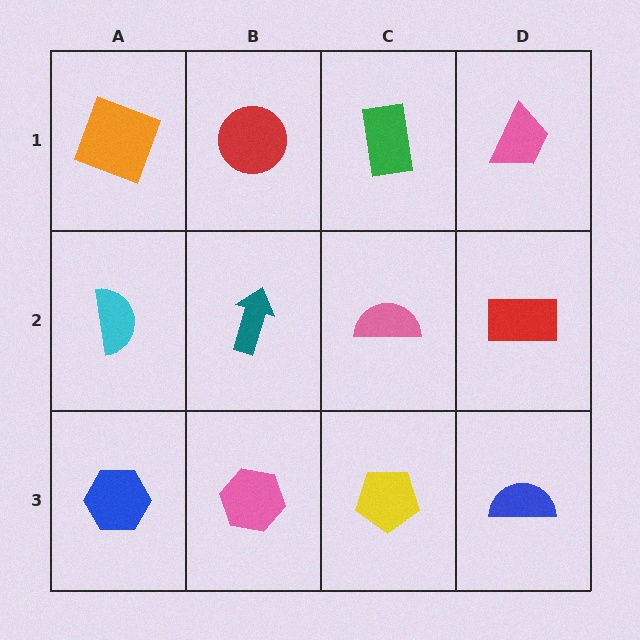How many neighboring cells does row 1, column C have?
3.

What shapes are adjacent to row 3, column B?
A teal arrow (row 2, column B), a blue hexagon (row 3, column A), a yellow pentagon (row 3, column C).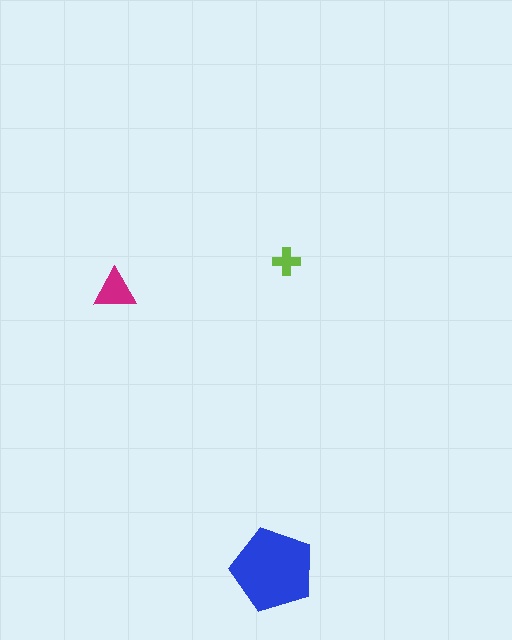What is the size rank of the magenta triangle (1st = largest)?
2nd.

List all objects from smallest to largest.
The lime cross, the magenta triangle, the blue pentagon.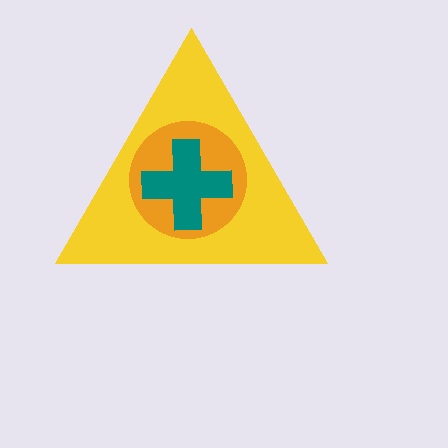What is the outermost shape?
The yellow triangle.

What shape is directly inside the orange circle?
The teal cross.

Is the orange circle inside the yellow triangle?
Yes.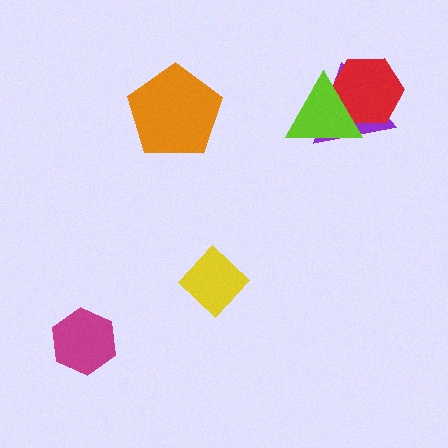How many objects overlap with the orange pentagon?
0 objects overlap with the orange pentagon.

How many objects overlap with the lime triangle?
2 objects overlap with the lime triangle.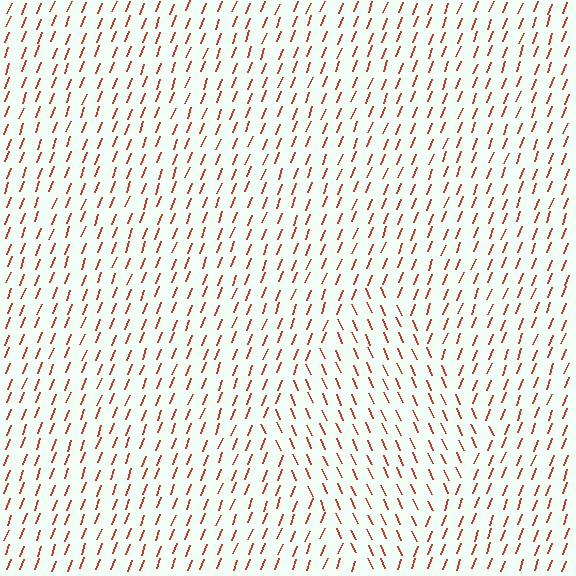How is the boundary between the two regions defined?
The boundary is defined purely by a change in line orientation (approximately 45 degrees difference). All lines are the same color and thickness.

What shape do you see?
I see a diamond.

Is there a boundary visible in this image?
Yes, there is a texture boundary formed by a change in line orientation.